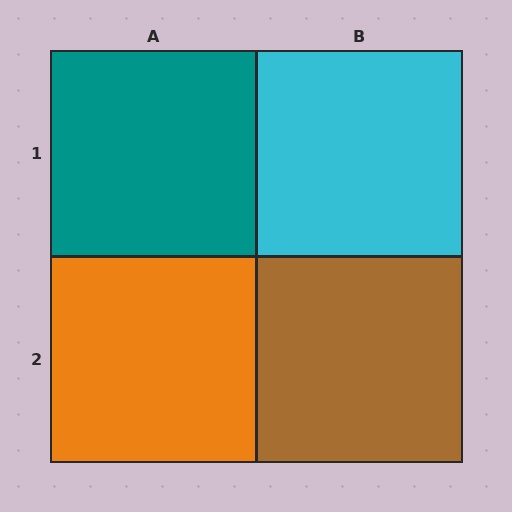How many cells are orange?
1 cell is orange.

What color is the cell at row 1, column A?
Teal.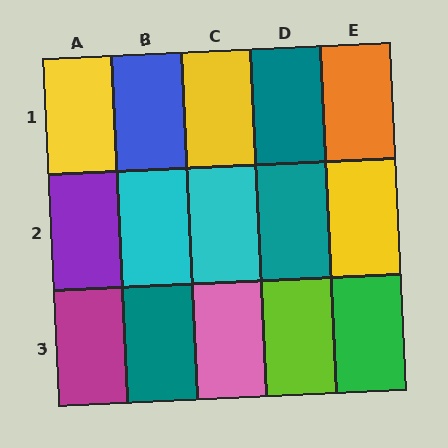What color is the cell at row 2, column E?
Yellow.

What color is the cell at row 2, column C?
Cyan.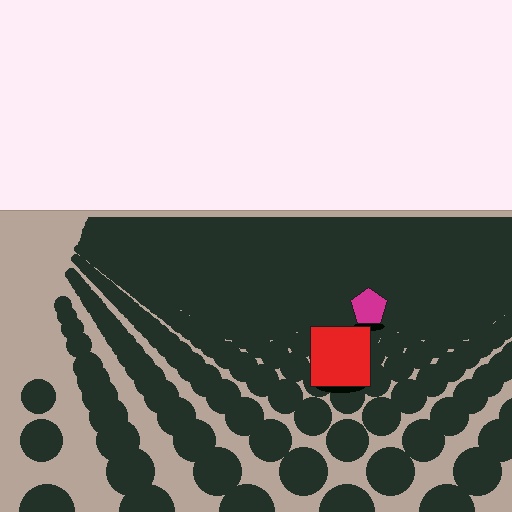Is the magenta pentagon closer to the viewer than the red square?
No. The red square is closer — you can tell from the texture gradient: the ground texture is coarser near it.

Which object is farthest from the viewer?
The magenta pentagon is farthest from the viewer. It appears smaller and the ground texture around it is denser.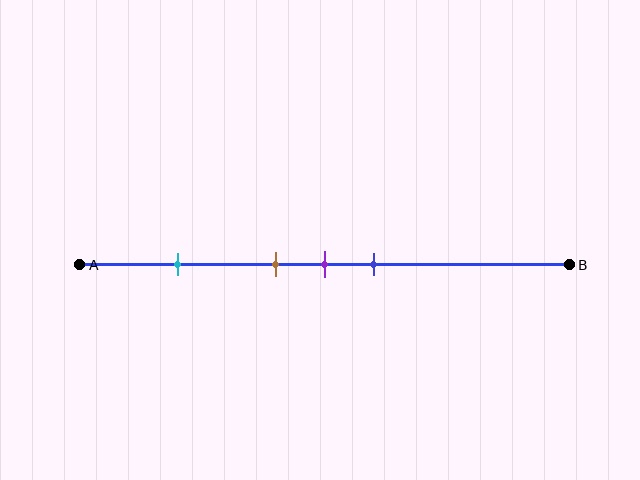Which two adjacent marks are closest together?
The brown and purple marks are the closest adjacent pair.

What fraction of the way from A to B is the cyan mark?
The cyan mark is approximately 20% (0.2) of the way from A to B.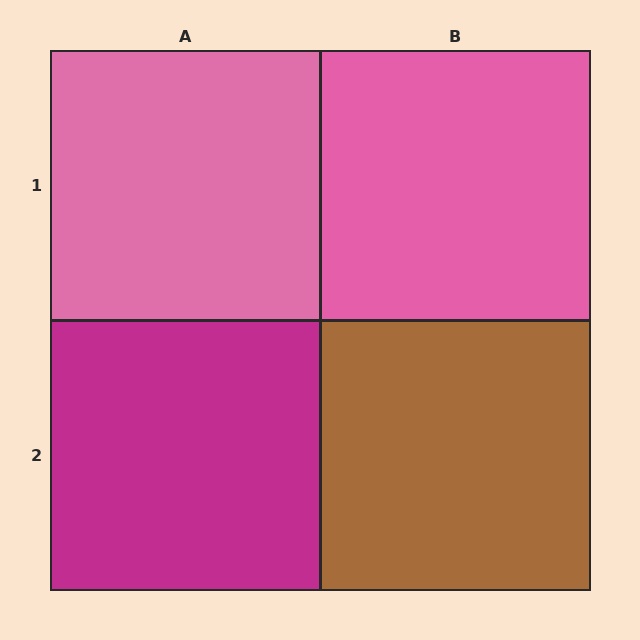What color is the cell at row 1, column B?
Pink.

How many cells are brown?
1 cell is brown.